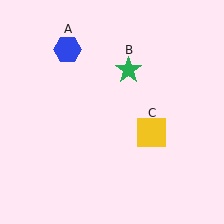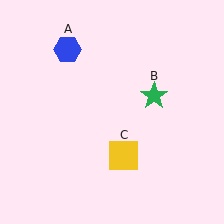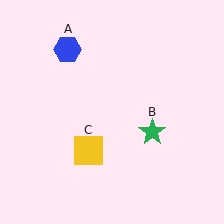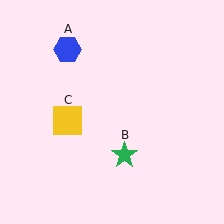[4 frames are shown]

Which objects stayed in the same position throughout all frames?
Blue hexagon (object A) remained stationary.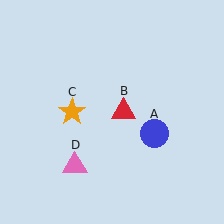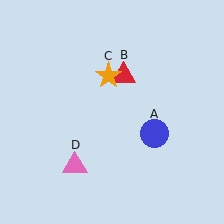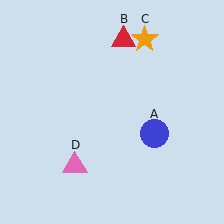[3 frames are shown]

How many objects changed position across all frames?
2 objects changed position: red triangle (object B), orange star (object C).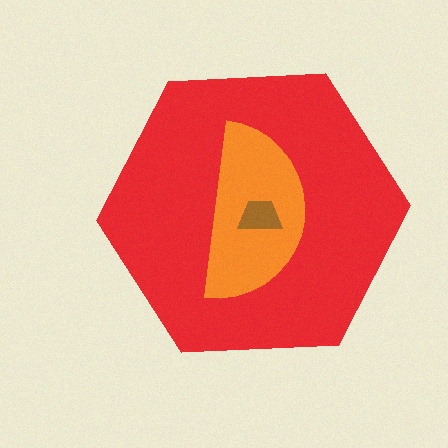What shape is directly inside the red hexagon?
The orange semicircle.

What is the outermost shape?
The red hexagon.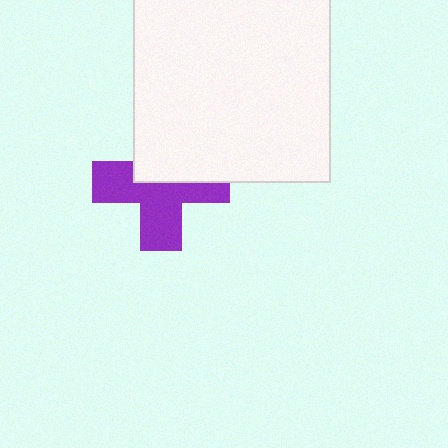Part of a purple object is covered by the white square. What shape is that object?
It is a cross.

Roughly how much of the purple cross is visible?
About half of it is visible (roughly 58%).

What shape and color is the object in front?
The object in front is a white square.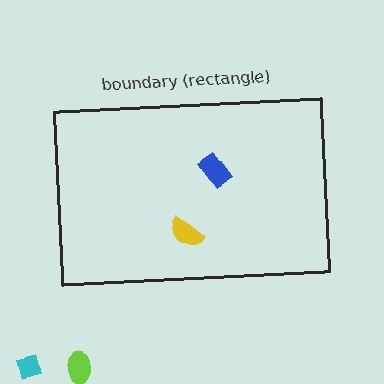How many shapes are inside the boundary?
2 inside, 2 outside.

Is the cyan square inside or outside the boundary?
Outside.